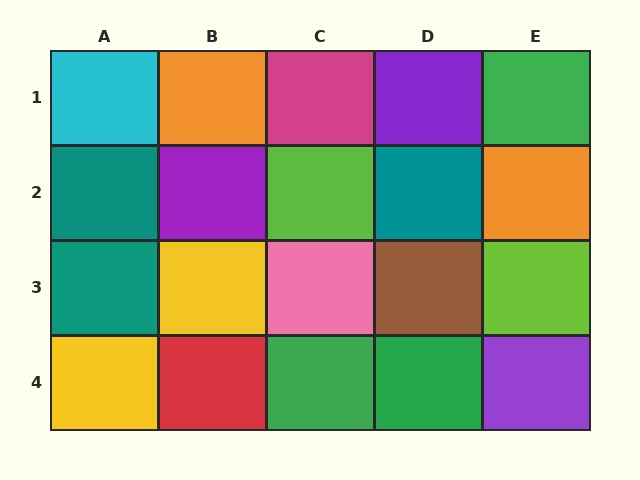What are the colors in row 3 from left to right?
Teal, yellow, pink, brown, lime.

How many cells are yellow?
2 cells are yellow.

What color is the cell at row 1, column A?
Cyan.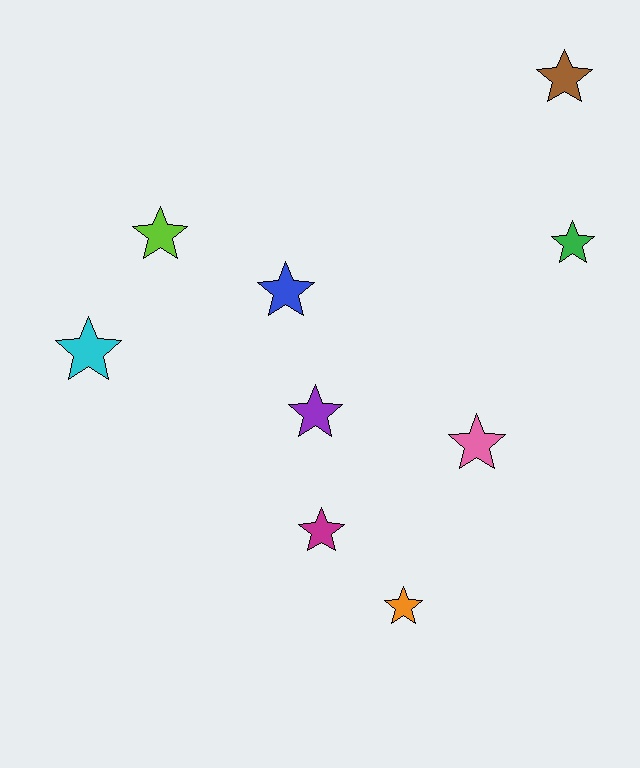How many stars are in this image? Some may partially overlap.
There are 9 stars.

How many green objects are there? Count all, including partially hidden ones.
There is 1 green object.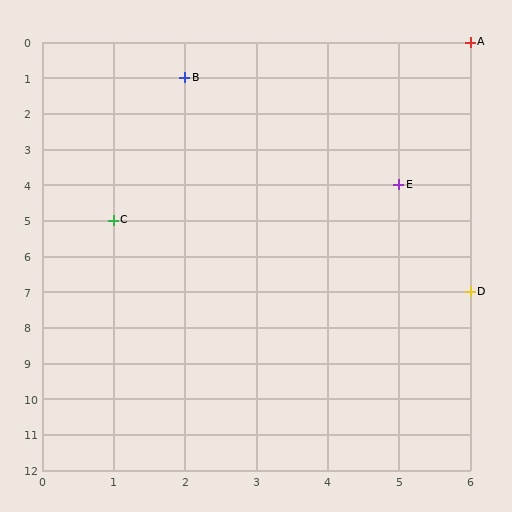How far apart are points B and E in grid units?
Points B and E are 3 columns and 3 rows apart (about 4.2 grid units diagonally).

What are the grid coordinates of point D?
Point D is at grid coordinates (6, 7).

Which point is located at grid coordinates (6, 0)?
Point A is at (6, 0).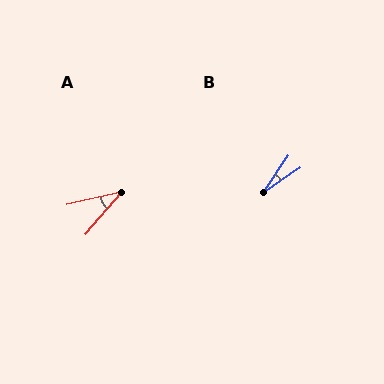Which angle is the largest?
A, at approximately 37 degrees.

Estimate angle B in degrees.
Approximately 22 degrees.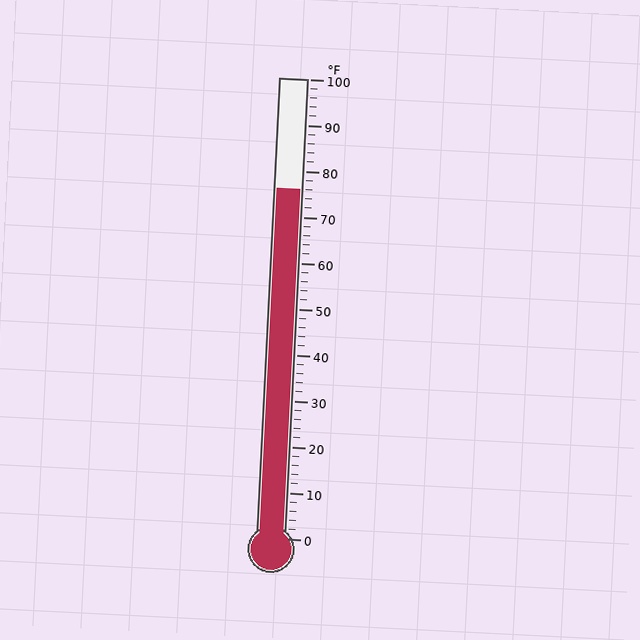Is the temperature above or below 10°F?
The temperature is above 10°F.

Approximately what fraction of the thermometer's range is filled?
The thermometer is filled to approximately 75% of its range.